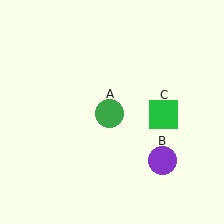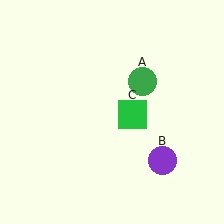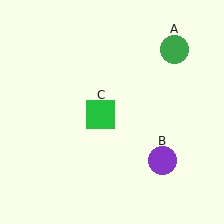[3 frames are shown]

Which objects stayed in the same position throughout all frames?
Purple circle (object B) remained stationary.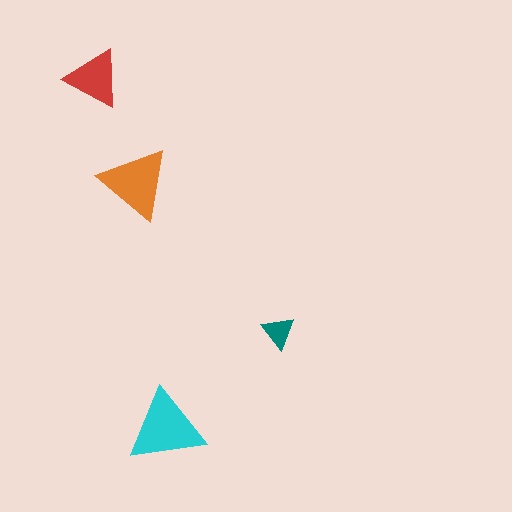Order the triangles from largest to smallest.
the cyan one, the orange one, the red one, the teal one.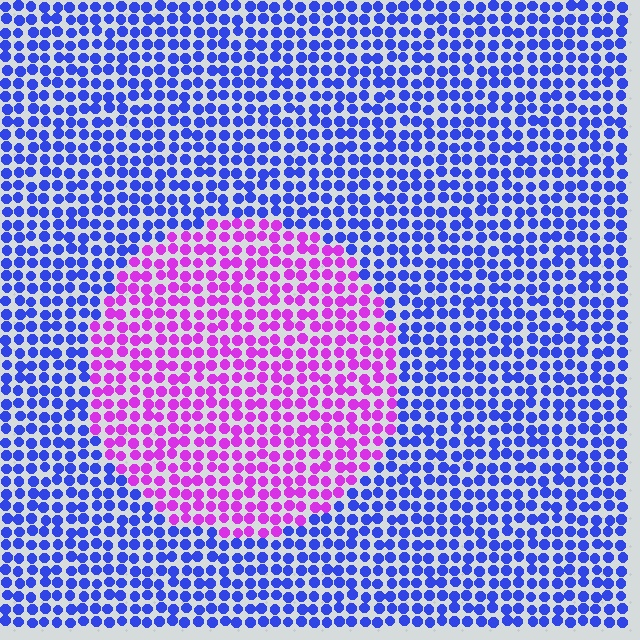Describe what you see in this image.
The image is filled with small blue elements in a uniform arrangement. A circle-shaped region is visible where the elements are tinted to a slightly different hue, forming a subtle color boundary.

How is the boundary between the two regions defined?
The boundary is defined purely by a slight shift in hue (about 62 degrees). Spacing, size, and orientation are identical on both sides.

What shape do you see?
I see a circle.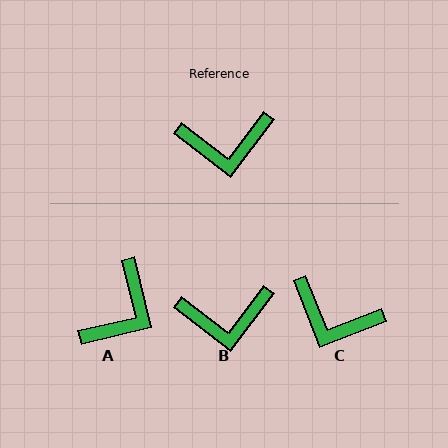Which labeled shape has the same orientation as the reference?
B.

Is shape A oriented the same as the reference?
No, it is off by about 51 degrees.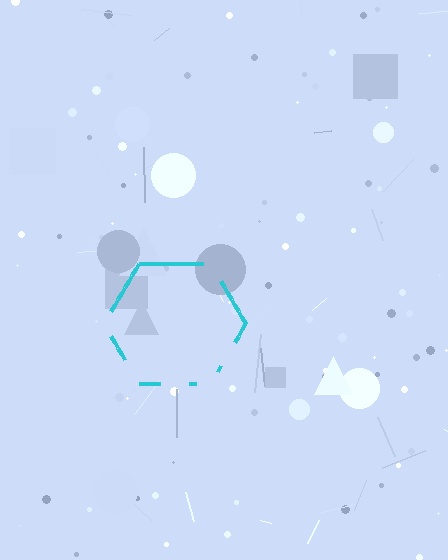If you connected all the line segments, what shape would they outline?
They would outline a hexagon.